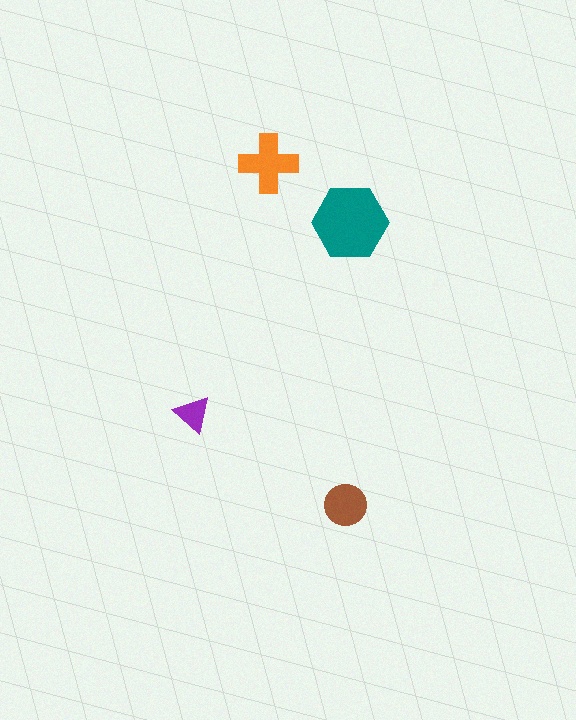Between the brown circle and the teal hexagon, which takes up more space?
The teal hexagon.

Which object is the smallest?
The purple triangle.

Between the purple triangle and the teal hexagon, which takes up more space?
The teal hexagon.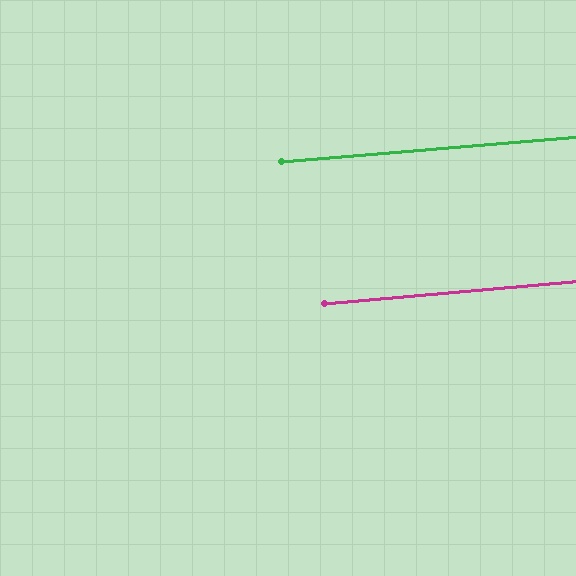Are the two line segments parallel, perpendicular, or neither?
Parallel — their directions differ by only 0.2°.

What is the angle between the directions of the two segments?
Approximately 0 degrees.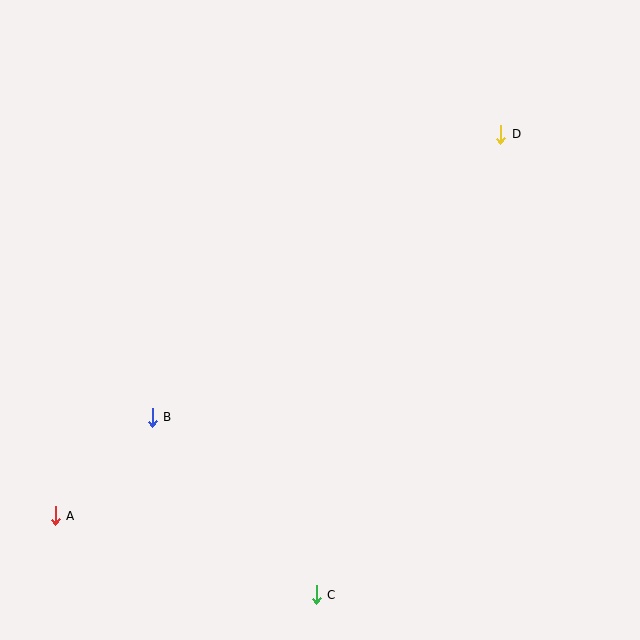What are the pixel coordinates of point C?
Point C is at (316, 595).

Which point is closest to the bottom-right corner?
Point C is closest to the bottom-right corner.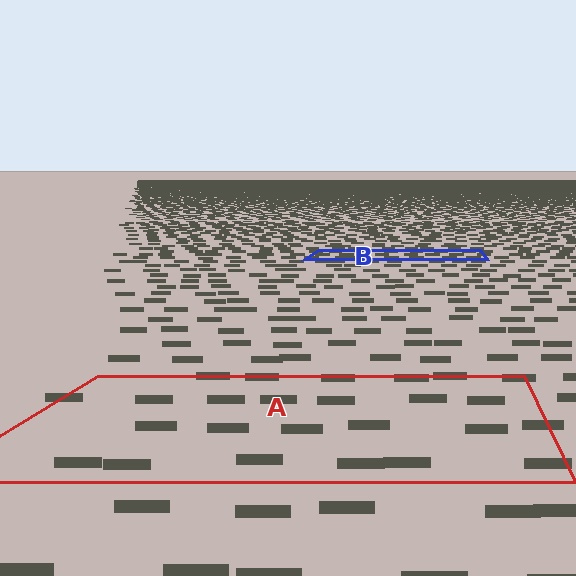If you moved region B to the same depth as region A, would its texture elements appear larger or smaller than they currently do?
They would appear larger. At a closer depth, the same texture elements are projected at a bigger on-screen size.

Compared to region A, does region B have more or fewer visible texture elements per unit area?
Region B has more texture elements per unit area — they are packed more densely because it is farther away.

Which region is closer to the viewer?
Region A is closer. The texture elements there are larger and more spread out.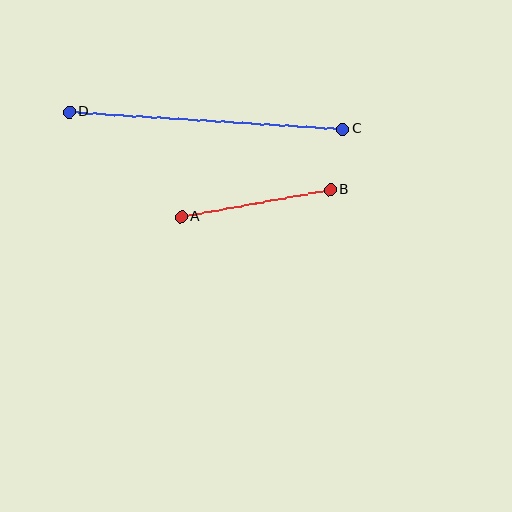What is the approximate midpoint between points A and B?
The midpoint is at approximately (256, 203) pixels.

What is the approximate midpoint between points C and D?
The midpoint is at approximately (206, 120) pixels.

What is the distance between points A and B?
The distance is approximately 152 pixels.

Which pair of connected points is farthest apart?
Points C and D are farthest apart.